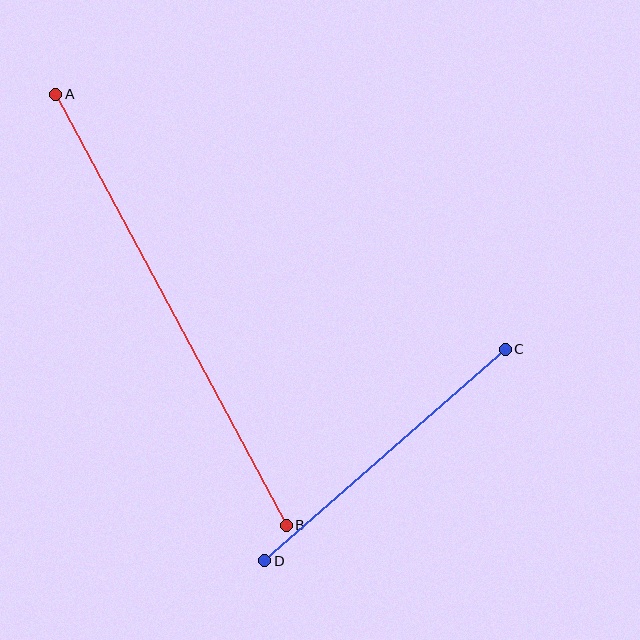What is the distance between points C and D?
The distance is approximately 320 pixels.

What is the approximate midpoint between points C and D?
The midpoint is at approximately (385, 455) pixels.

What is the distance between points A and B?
The distance is approximately 489 pixels.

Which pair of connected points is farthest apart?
Points A and B are farthest apart.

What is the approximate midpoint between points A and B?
The midpoint is at approximately (171, 310) pixels.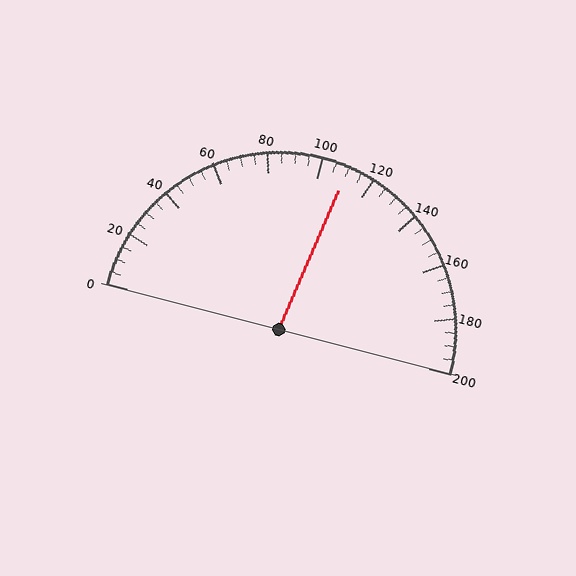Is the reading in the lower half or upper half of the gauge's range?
The reading is in the upper half of the range (0 to 200).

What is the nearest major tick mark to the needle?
The nearest major tick mark is 120.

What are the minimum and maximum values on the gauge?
The gauge ranges from 0 to 200.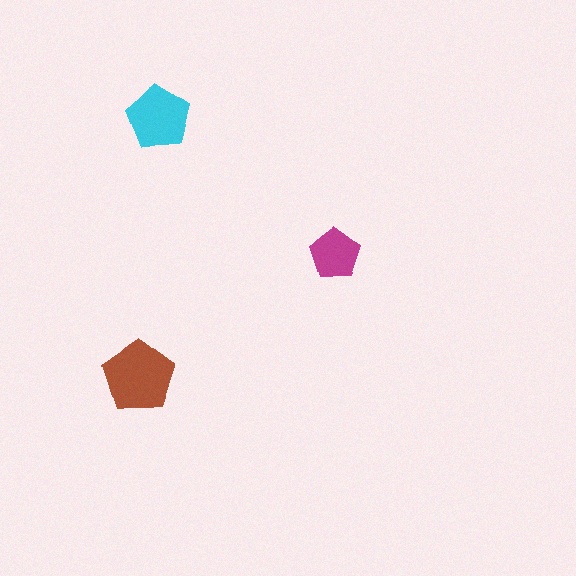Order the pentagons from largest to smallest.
the brown one, the cyan one, the magenta one.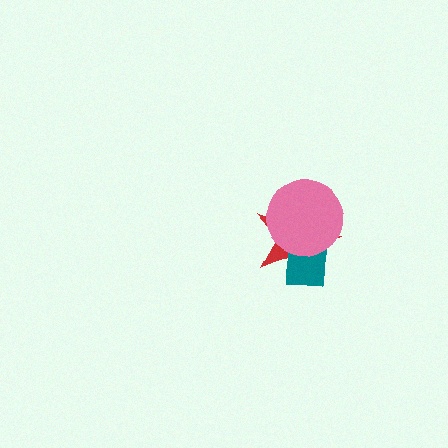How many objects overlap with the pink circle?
2 objects overlap with the pink circle.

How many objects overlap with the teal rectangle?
2 objects overlap with the teal rectangle.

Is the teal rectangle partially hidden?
Yes, it is partially covered by another shape.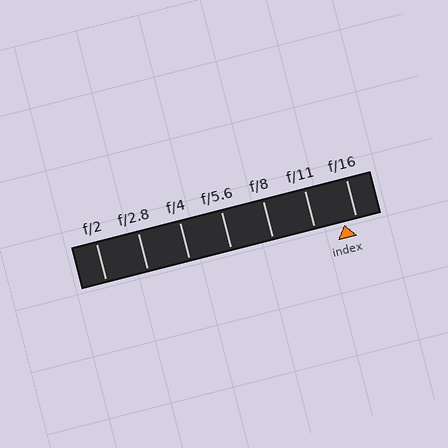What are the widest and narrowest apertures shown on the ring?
The widest aperture shown is f/2 and the narrowest is f/16.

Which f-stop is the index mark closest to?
The index mark is closest to f/16.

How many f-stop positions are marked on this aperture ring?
There are 7 f-stop positions marked.